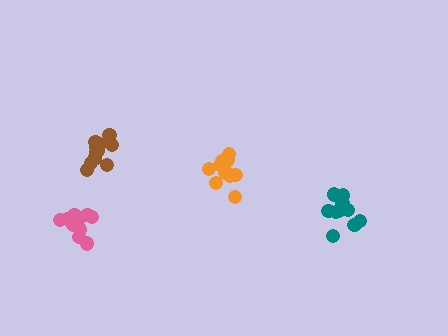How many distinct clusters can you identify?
There are 4 distinct clusters.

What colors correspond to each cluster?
The clusters are colored: pink, brown, teal, orange.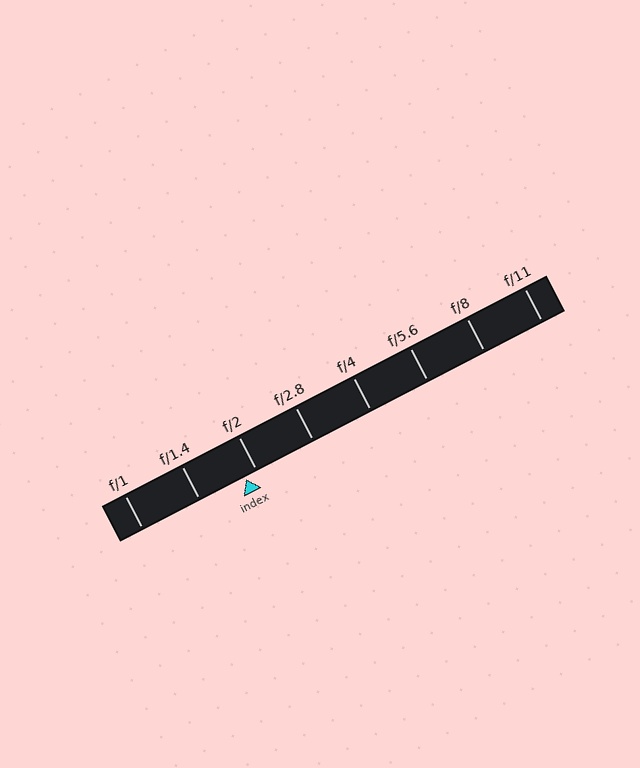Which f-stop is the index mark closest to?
The index mark is closest to f/2.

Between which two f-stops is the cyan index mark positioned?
The index mark is between f/1.4 and f/2.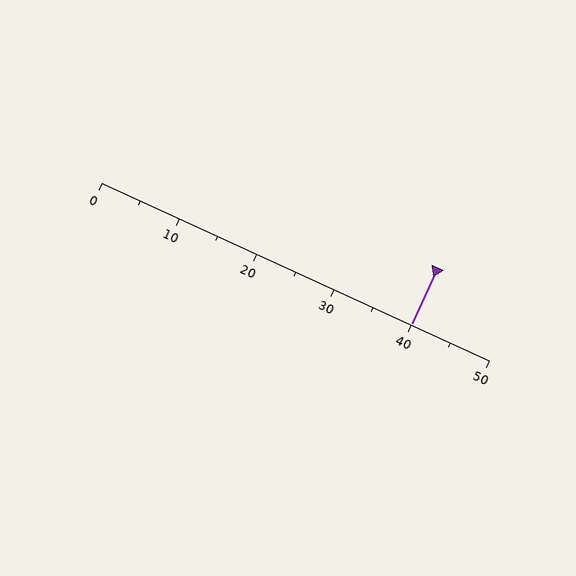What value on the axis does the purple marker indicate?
The marker indicates approximately 40.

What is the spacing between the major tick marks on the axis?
The major ticks are spaced 10 apart.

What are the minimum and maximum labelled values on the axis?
The axis runs from 0 to 50.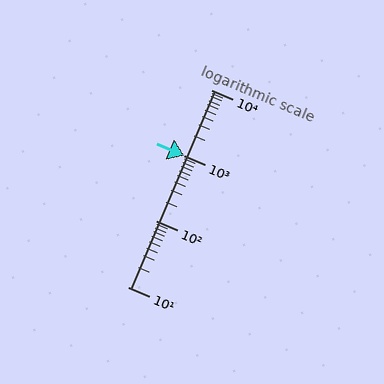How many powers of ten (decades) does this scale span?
The scale spans 3 decades, from 10 to 10000.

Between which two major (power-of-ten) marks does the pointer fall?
The pointer is between 100 and 1000.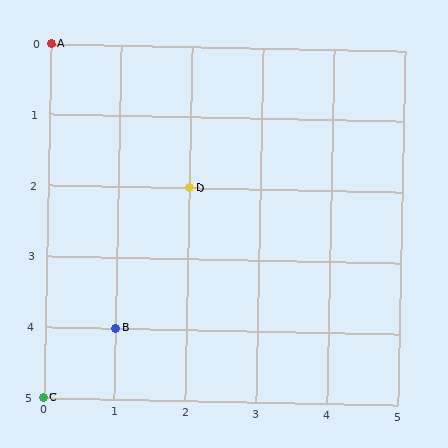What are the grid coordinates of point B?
Point B is at grid coordinates (1, 4).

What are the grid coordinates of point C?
Point C is at grid coordinates (0, 5).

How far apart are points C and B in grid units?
Points C and B are 1 column and 1 row apart (about 1.4 grid units diagonally).